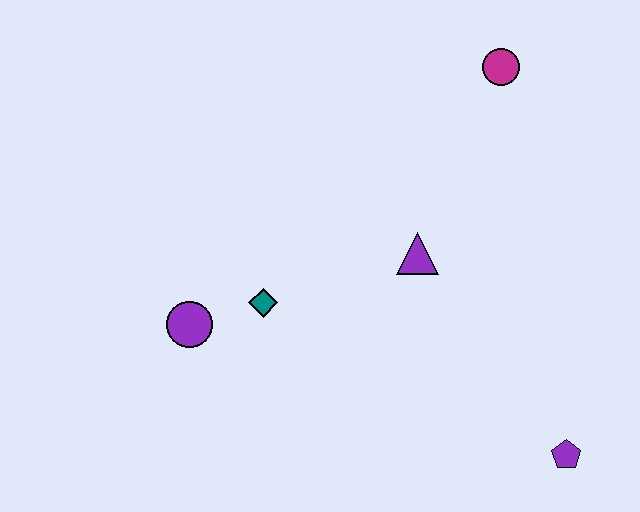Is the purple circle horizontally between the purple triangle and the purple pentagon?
No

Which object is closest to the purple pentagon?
The purple triangle is closest to the purple pentagon.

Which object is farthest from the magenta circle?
The purple circle is farthest from the magenta circle.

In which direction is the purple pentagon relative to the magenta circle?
The purple pentagon is below the magenta circle.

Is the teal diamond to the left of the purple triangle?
Yes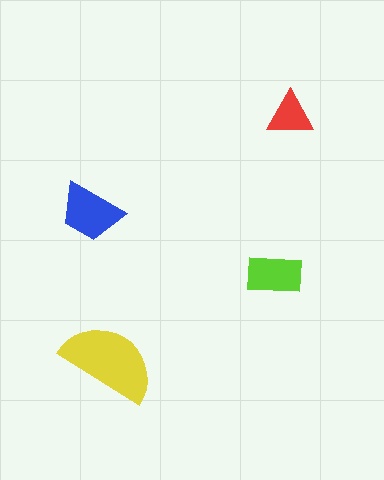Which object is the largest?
The yellow semicircle.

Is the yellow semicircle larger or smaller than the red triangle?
Larger.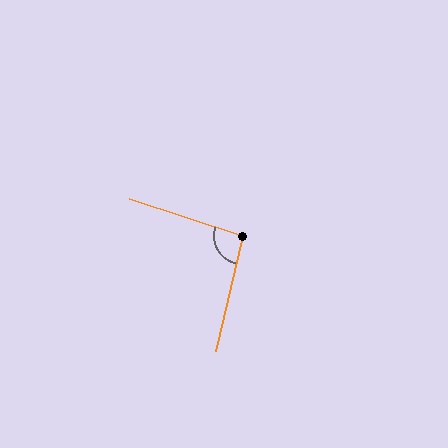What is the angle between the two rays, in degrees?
Approximately 95 degrees.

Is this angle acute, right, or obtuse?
It is obtuse.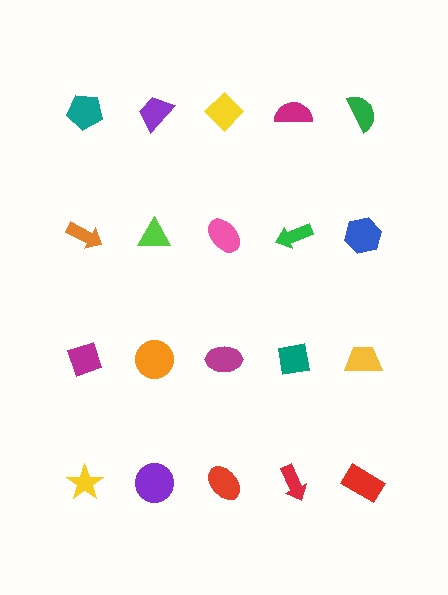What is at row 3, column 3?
A magenta ellipse.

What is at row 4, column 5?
A red rectangle.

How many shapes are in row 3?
5 shapes.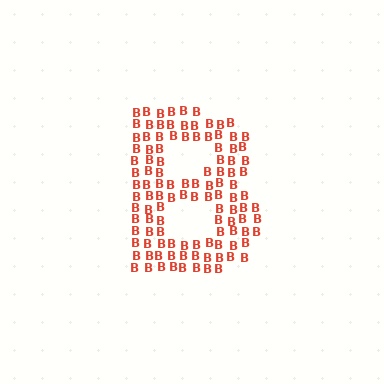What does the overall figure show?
The overall figure shows the letter B.